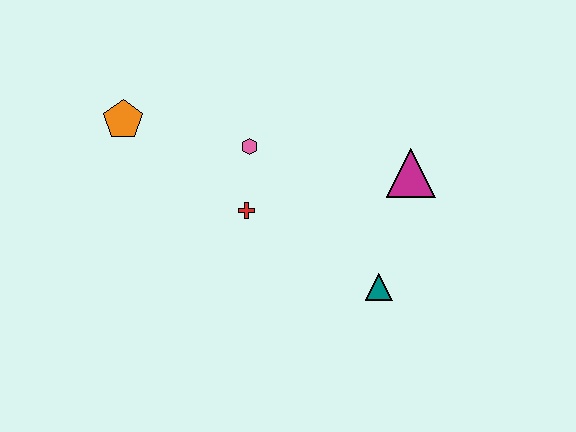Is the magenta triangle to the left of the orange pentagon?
No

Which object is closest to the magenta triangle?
The teal triangle is closest to the magenta triangle.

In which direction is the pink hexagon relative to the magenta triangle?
The pink hexagon is to the left of the magenta triangle.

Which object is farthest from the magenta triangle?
The orange pentagon is farthest from the magenta triangle.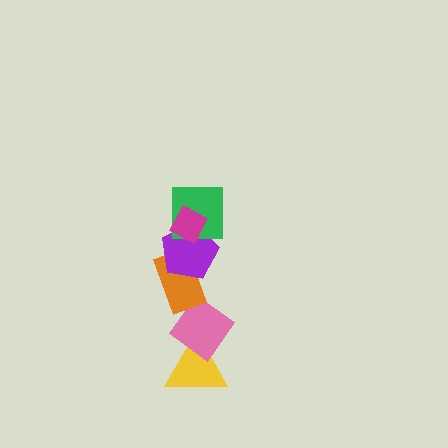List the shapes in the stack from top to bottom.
From top to bottom: the magenta diamond, the green square, the purple pentagon, the orange rectangle, the pink diamond, the yellow triangle.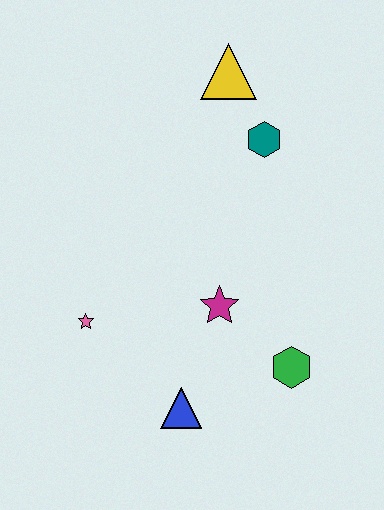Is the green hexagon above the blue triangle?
Yes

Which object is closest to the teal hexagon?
The yellow triangle is closest to the teal hexagon.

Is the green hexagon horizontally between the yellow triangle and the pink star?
No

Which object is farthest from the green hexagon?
The yellow triangle is farthest from the green hexagon.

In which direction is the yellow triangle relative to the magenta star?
The yellow triangle is above the magenta star.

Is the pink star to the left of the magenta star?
Yes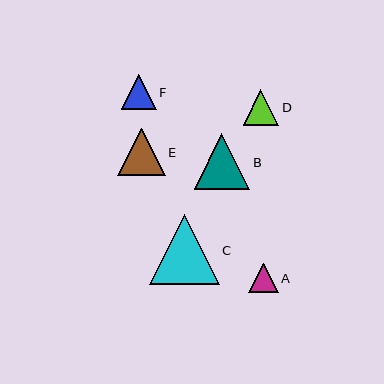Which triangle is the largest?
Triangle C is the largest with a size of approximately 70 pixels.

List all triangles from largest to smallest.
From largest to smallest: C, B, E, D, F, A.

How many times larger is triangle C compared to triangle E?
Triangle C is approximately 1.5 times the size of triangle E.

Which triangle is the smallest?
Triangle A is the smallest with a size of approximately 30 pixels.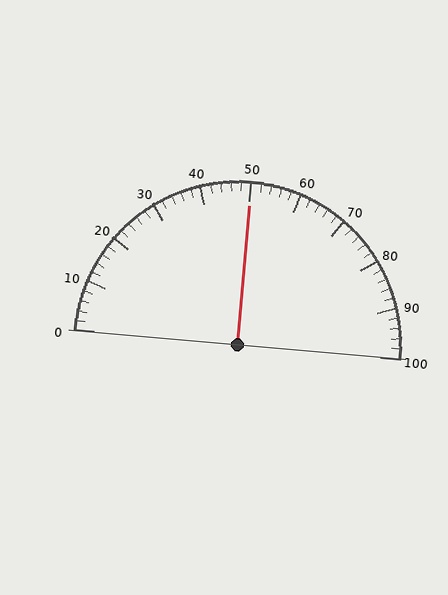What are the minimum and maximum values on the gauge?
The gauge ranges from 0 to 100.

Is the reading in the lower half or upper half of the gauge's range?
The reading is in the upper half of the range (0 to 100).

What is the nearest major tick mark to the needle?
The nearest major tick mark is 50.